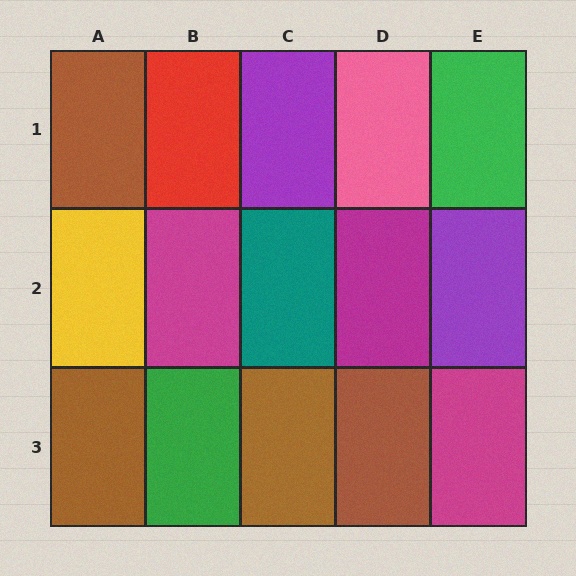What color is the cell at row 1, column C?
Purple.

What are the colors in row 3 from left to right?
Brown, green, brown, brown, magenta.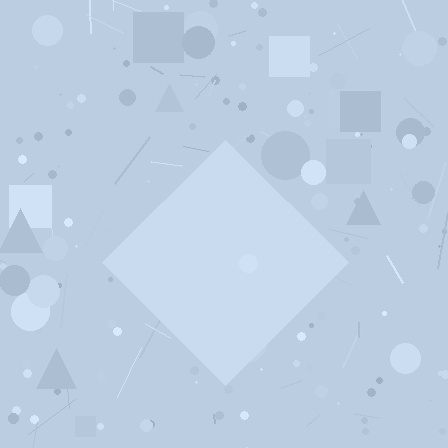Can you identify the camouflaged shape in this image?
The camouflaged shape is a diamond.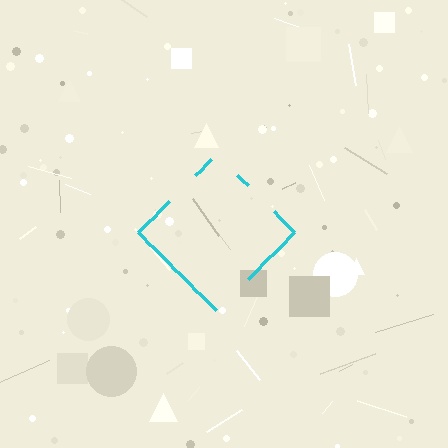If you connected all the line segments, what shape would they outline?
They would outline a diamond.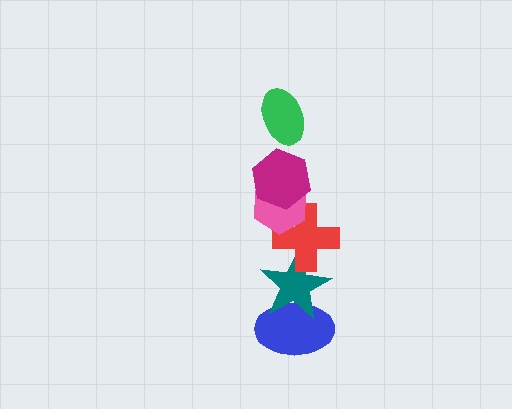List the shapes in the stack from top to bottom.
From top to bottom: the green ellipse, the magenta hexagon, the pink hexagon, the red cross, the teal star, the blue ellipse.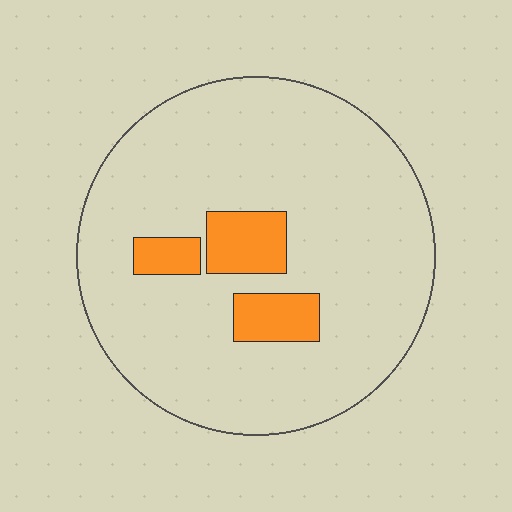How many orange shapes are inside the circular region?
3.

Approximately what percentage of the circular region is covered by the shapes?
Approximately 10%.